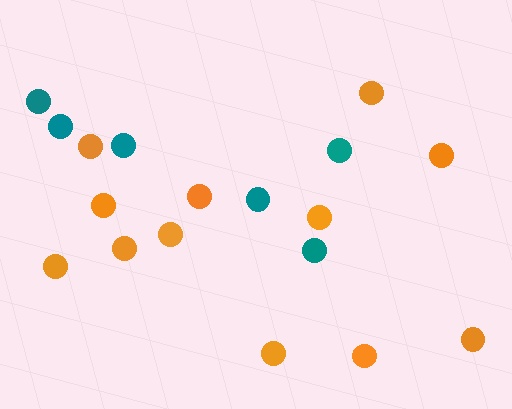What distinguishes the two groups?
There are 2 groups: one group of teal circles (6) and one group of orange circles (12).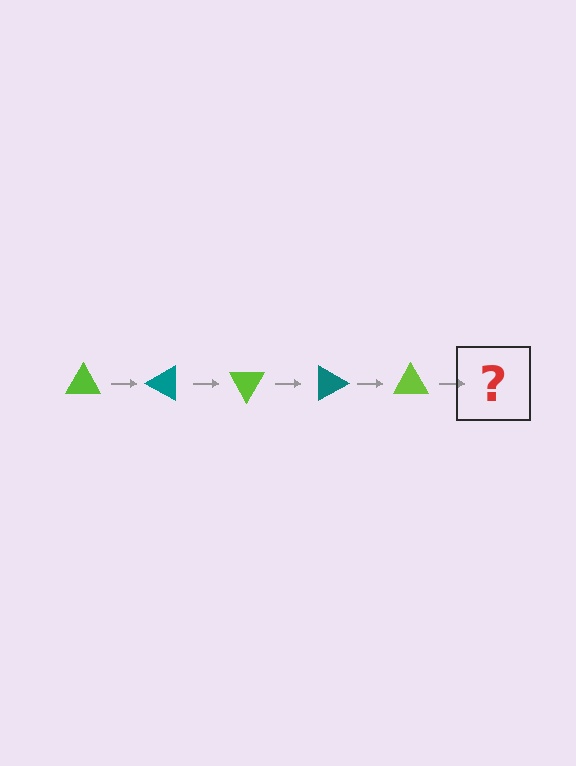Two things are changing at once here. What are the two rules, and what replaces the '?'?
The two rules are that it rotates 30 degrees each step and the color cycles through lime and teal. The '?' should be a teal triangle, rotated 150 degrees from the start.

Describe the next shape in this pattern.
It should be a teal triangle, rotated 150 degrees from the start.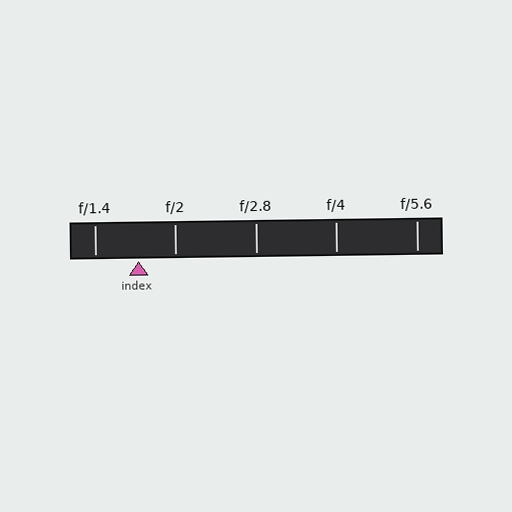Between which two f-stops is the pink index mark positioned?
The index mark is between f/1.4 and f/2.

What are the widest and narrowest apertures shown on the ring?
The widest aperture shown is f/1.4 and the narrowest is f/5.6.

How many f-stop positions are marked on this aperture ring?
There are 5 f-stop positions marked.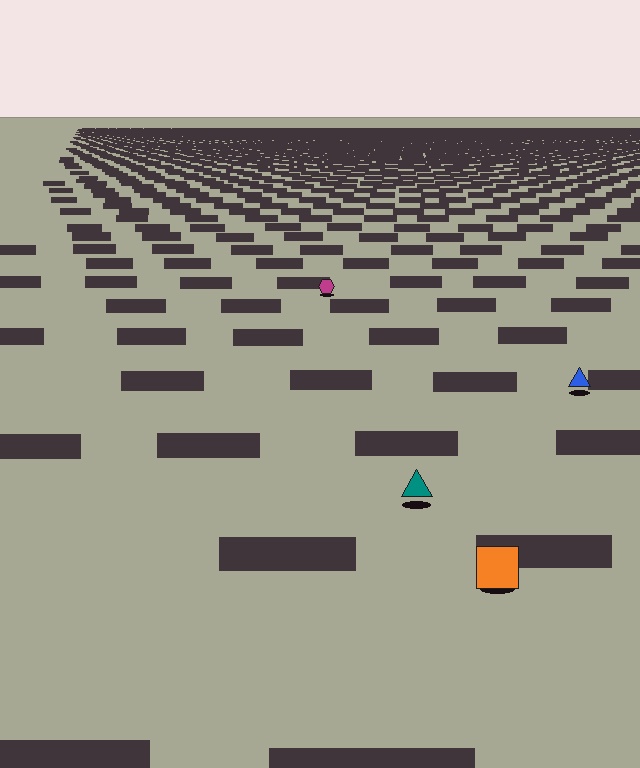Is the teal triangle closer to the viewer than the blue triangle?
Yes. The teal triangle is closer — you can tell from the texture gradient: the ground texture is coarser near it.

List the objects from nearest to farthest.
From nearest to farthest: the orange square, the teal triangle, the blue triangle, the magenta hexagon.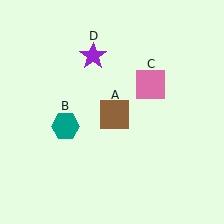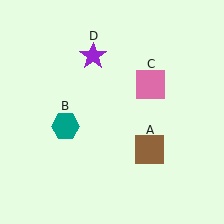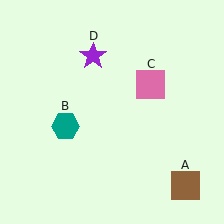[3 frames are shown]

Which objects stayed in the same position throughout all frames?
Teal hexagon (object B) and pink square (object C) and purple star (object D) remained stationary.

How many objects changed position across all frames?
1 object changed position: brown square (object A).